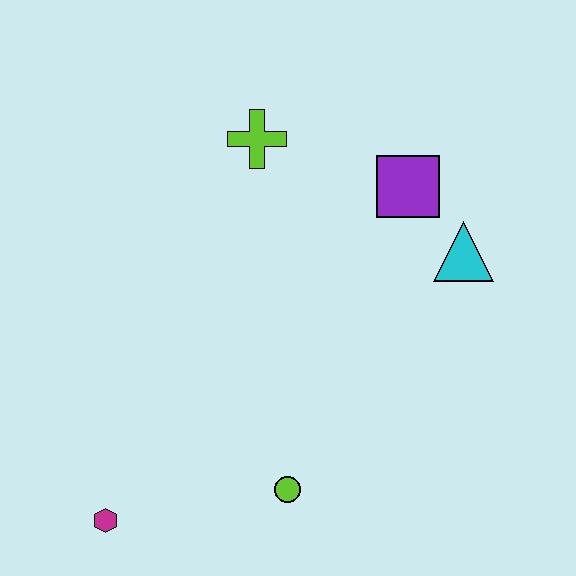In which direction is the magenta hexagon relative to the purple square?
The magenta hexagon is below the purple square.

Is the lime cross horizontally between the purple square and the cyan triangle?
No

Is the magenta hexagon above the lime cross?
No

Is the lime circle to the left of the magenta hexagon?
No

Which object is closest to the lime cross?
The purple square is closest to the lime cross.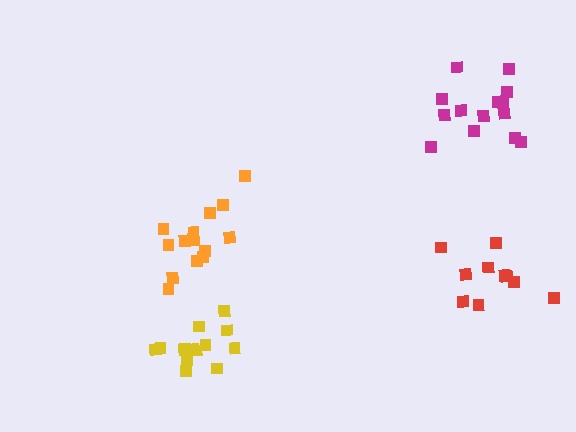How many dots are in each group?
Group 1: 10 dots, Group 2: 15 dots, Group 3: 14 dots, Group 4: 14 dots (53 total).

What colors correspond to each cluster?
The clusters are colored: red, orange, magenta, yellow.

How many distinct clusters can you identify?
There are 4 distinct clusters.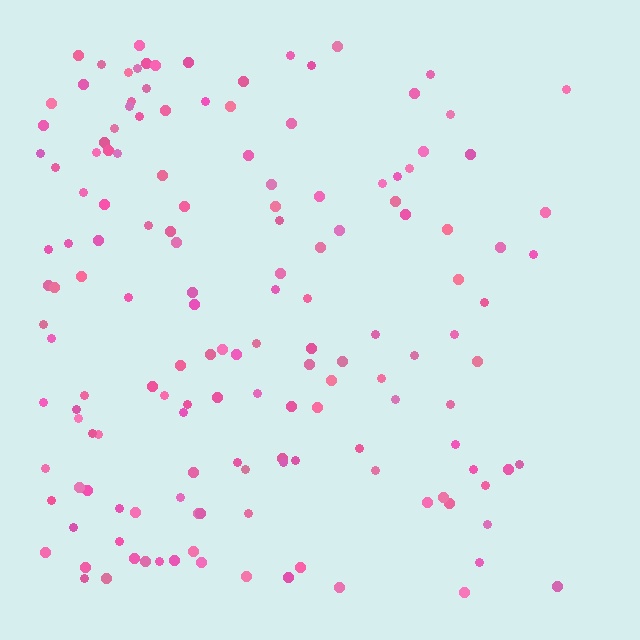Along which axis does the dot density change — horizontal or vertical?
Horizontal.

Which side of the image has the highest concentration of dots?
The left.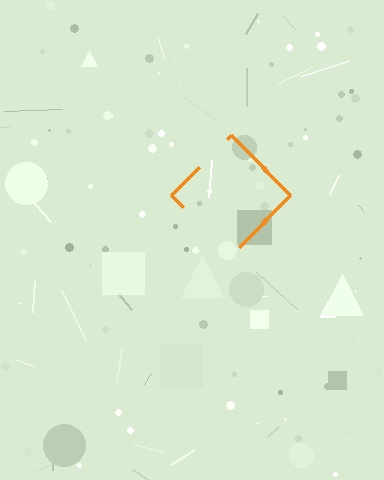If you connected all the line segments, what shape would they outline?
They would outline a diamond.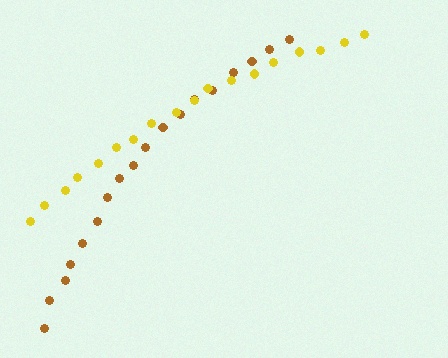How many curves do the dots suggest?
There are 2 distinct paths.